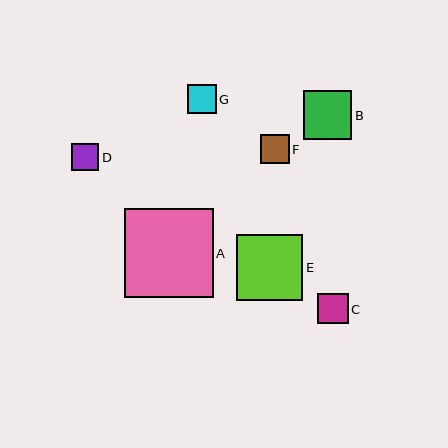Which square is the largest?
Square A is the largest with a size of approximately 89 pixels.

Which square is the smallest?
Square D is the smallest with a size of approximately 27 pixels.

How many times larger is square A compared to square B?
Square A is approximately 1.8 times the size of square B.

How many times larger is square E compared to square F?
Square E is approximately 2.3 times the size of square F.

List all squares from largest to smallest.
From largest to smallest: A, E, B, C, F, G, D.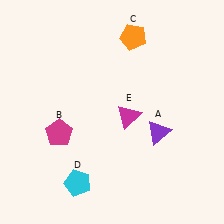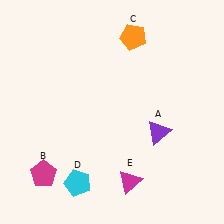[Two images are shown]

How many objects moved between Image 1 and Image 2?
2 objects moved between the two images.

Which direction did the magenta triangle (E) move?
The magenta triangle (E) moved down.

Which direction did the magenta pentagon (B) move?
The magenta pentagon (B) moved down.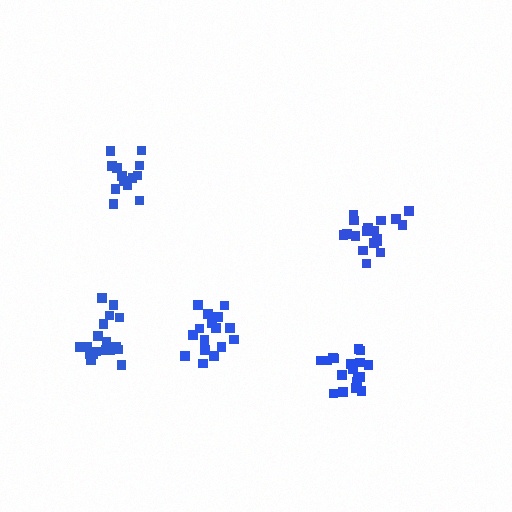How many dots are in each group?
Group 1: 18 dots, Group 2: 18 dots, Group 3: 14 dots, Group 4: 18 dots, Group 5: 16 dots (84 total).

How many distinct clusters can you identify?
There are 5 distinct clusters.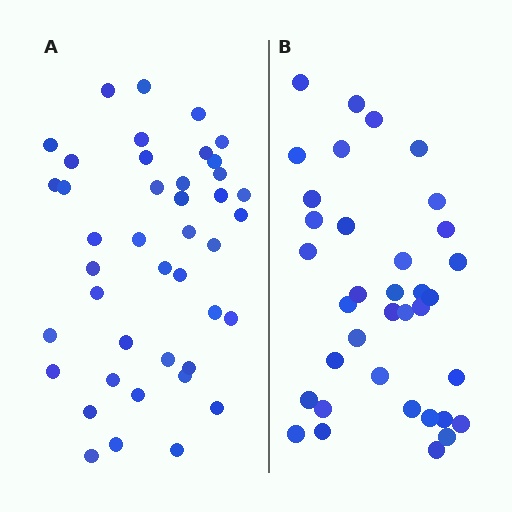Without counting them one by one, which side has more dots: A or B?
Region A (the left region) has more dots.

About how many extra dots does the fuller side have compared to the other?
Region A has about 6 more dots than region B.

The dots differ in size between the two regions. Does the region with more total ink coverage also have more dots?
No. Region B has more total ink coverage because its dots are larger, but region A actually contains more individual dots. Total area can be misleading — the number of items is what matters here.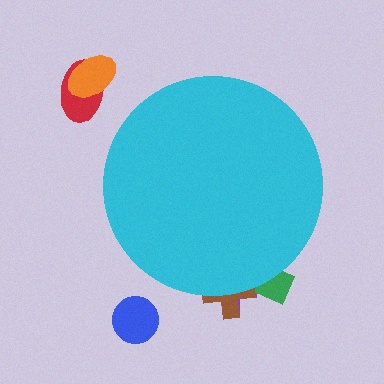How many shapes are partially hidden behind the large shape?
3 shapes are partially hidden.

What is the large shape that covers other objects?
A cyan circle.